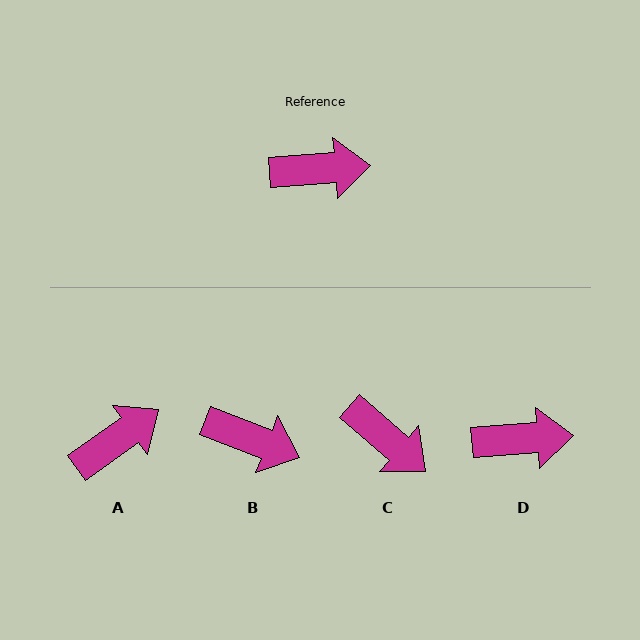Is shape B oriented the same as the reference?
No, it is off by about 25 degrees.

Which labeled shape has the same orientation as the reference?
D.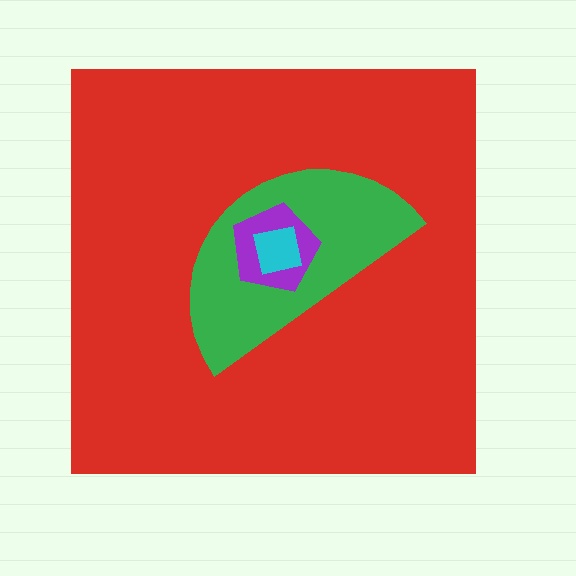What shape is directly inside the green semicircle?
The purple pentagon.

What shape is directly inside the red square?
The green semicircle.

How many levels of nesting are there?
4.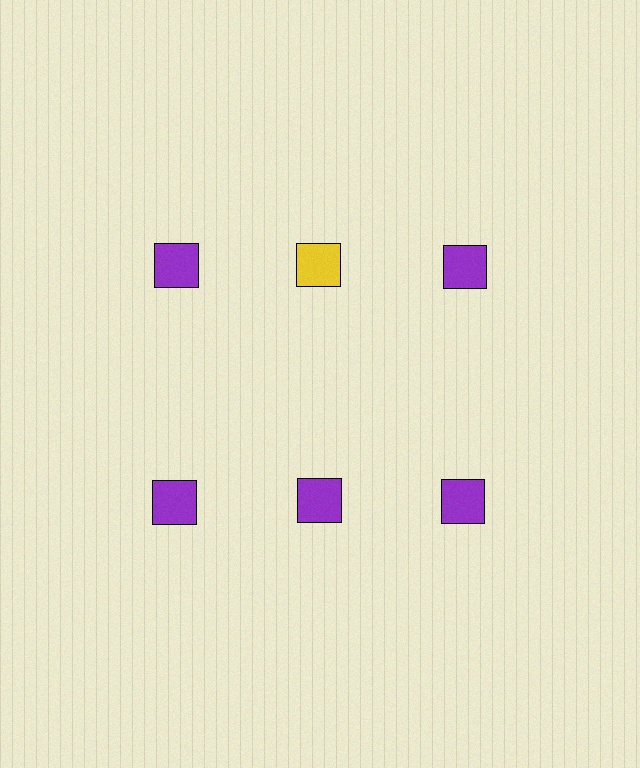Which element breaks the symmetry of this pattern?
The yellow square in the top row, second from left column breaks the symmetry. All other shapes are purple squares.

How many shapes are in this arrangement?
There are 6 shapes arranged in a grid pattern.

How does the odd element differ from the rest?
It has a different color: yellow instead of purple.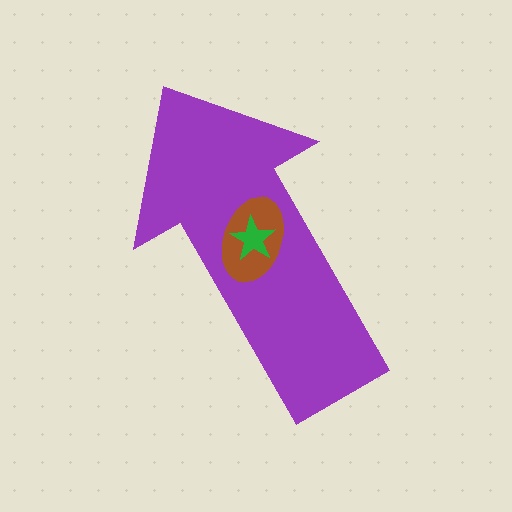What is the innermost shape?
The green star.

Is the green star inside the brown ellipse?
Yes.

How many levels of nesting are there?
3.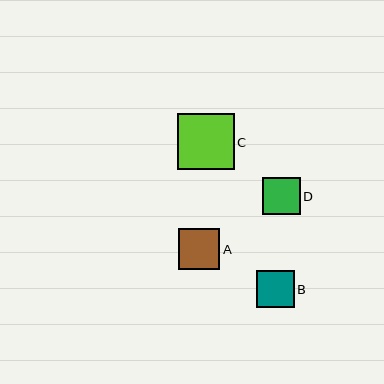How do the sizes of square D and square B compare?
Square D and square B are approximately the same size.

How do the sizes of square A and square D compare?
Square A and square D are approximately the same size.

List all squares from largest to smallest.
From largest to smallest: C, A, D, B.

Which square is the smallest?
Square B is the smallest with a size of approximately 37 pixels.